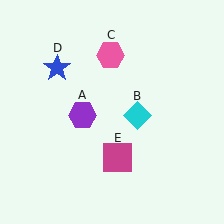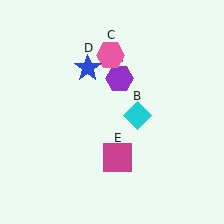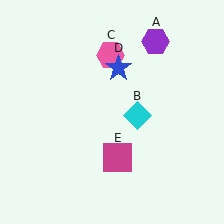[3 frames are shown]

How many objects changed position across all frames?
2 objects changed position: purple hexagon (object A), blue star (object D).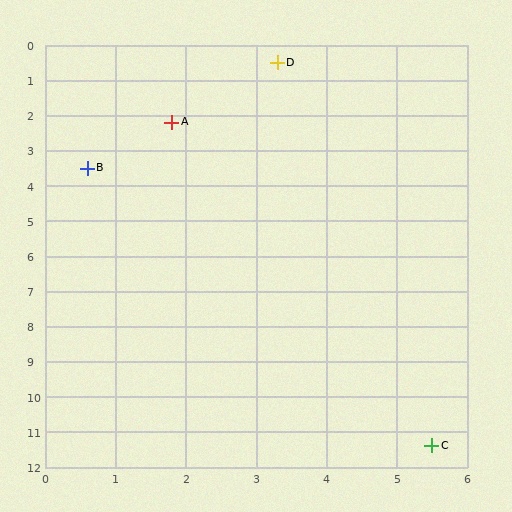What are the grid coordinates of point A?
Point A is at approximately (1.8, 2.2).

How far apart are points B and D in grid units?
Points B and D are about 4.0 grid units apart.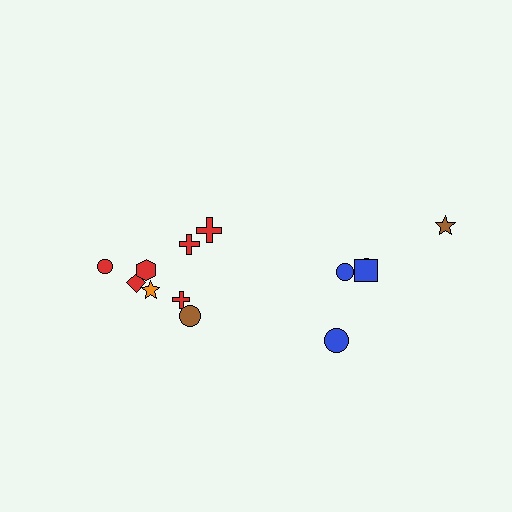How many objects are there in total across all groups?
There are 13 objects.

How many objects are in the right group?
There are 5 objects.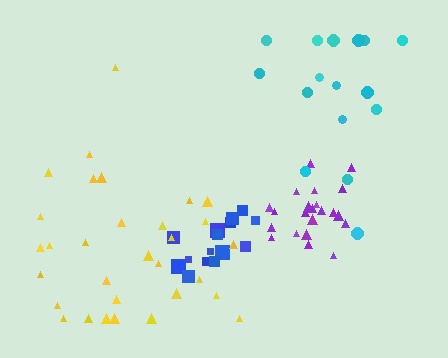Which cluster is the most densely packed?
Purple.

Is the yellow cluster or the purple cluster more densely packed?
Purple.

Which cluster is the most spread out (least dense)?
Cyan.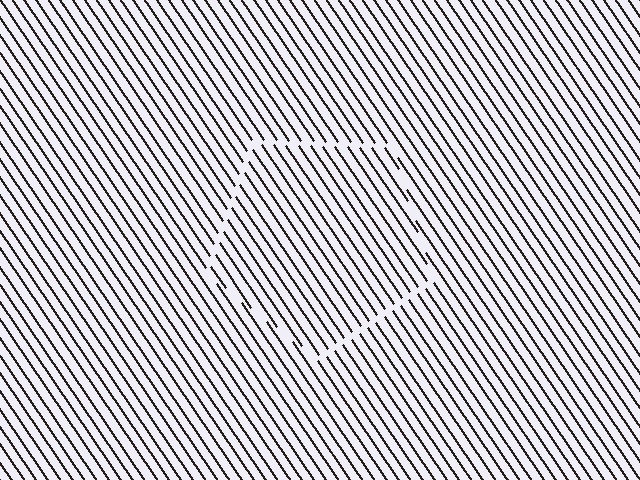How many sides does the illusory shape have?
5 sides — the line-ends trace a pentagon.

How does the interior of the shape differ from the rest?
The interior of the shape contains the same grating, shifted by half a period — the contour is defined by the phase discontinuity where line-ends from the inner and outer gratings abut.